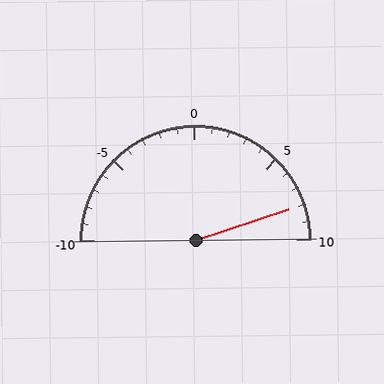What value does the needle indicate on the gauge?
The needle indicates approximately 8.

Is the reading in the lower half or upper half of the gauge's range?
The reading is in the upper half of the range (-10 to 10).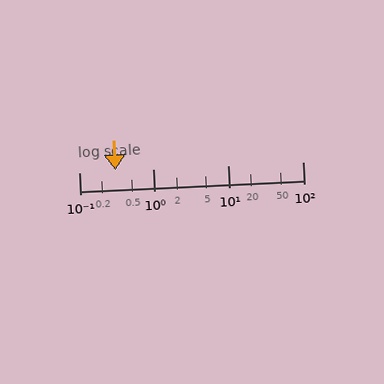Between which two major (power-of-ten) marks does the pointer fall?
The pointer is between 0.1 and 1.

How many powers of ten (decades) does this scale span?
The scale spans 3 decades, from 0.1 to 100.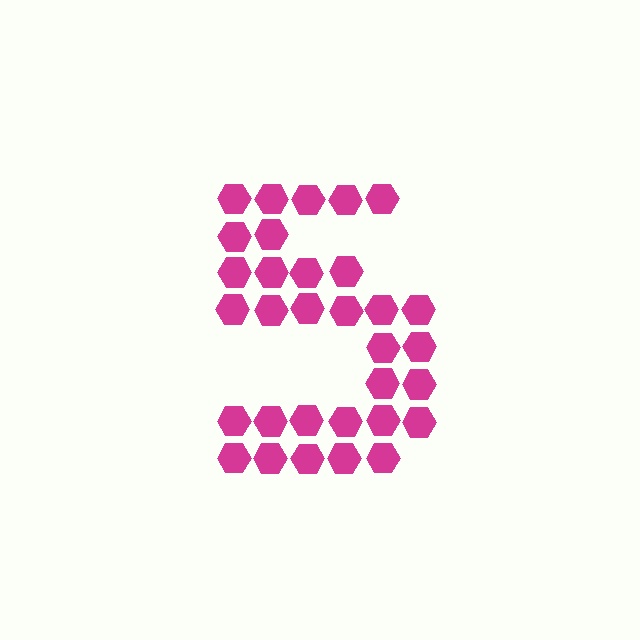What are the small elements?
The small elements are hexagons.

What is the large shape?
The large shape is the digit 5.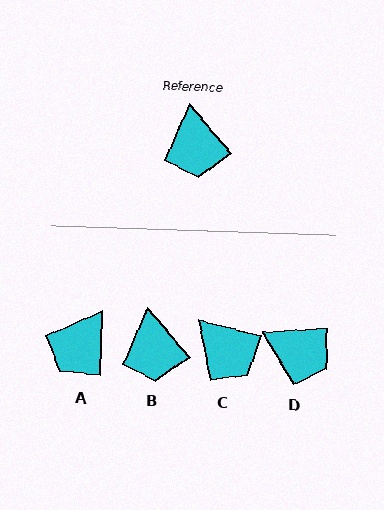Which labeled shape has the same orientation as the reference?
B.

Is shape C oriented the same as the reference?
No, it is off by about 35 degrees.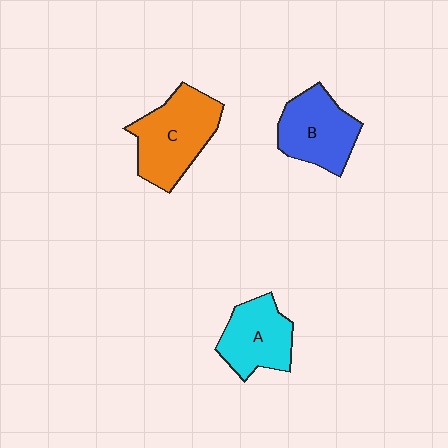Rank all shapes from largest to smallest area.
From largest to smallest: C (orange), B (blue), A (cyan).